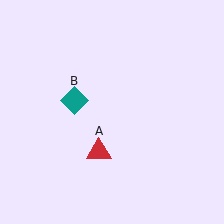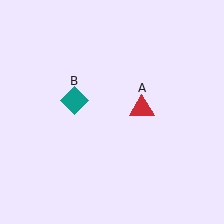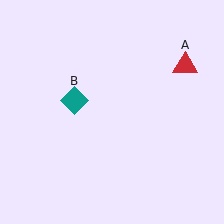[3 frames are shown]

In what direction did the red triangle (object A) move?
The red triangle (object A) moved up and to the right.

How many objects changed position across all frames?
1 object changed position: red triangle (object A).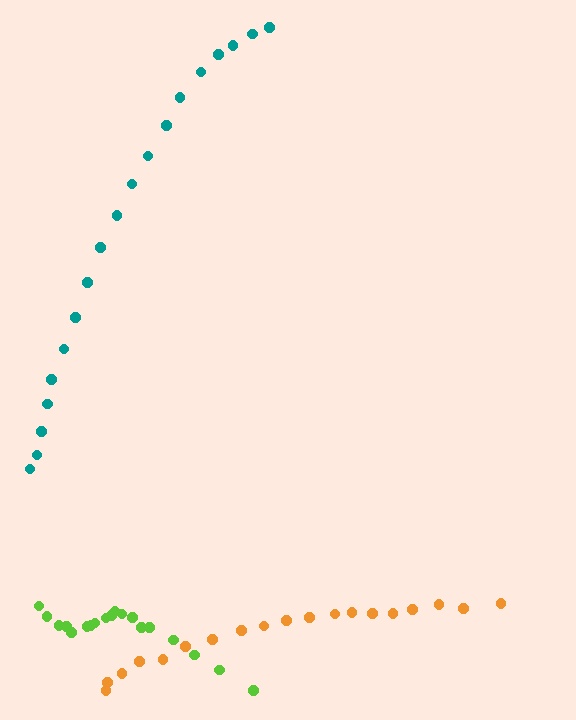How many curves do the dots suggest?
There are 3 distinct paths.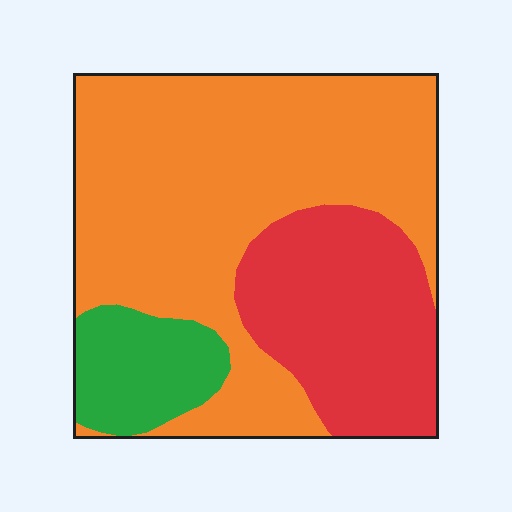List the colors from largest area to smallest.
From largest to smallest: orange, red, green.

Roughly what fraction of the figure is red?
Red takes up between a quarter and a half of the figure.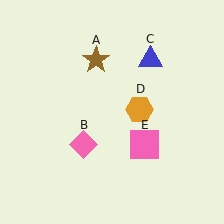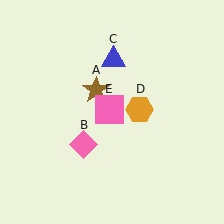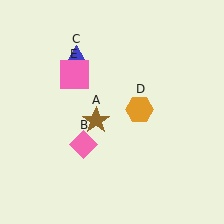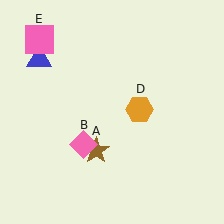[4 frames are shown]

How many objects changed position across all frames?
3 objects changed position: brown star (object A), blue triangle (object C), pink square (object E).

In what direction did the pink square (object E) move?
The pink square (object E) moved up and to the left.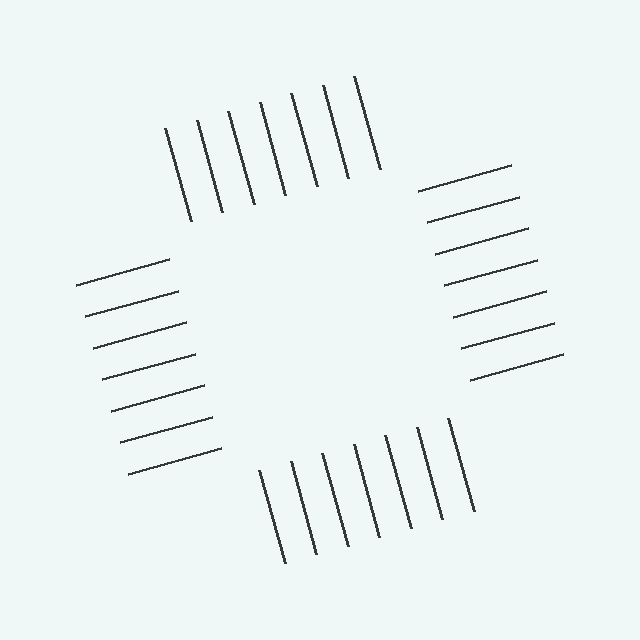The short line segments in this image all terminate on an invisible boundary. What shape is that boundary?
An illusory square — the line segments terminate on its edges but no continuous stroke is drawn.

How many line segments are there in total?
28 — 7 along each of the 4 edges.